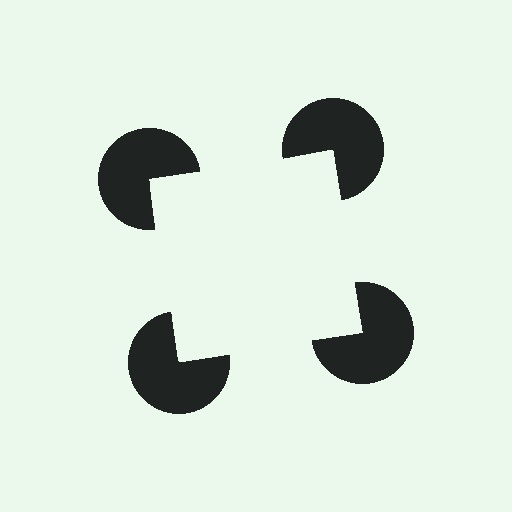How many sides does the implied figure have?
4 sides.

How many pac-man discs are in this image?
There are 4 — one at each vertex of the illusory square.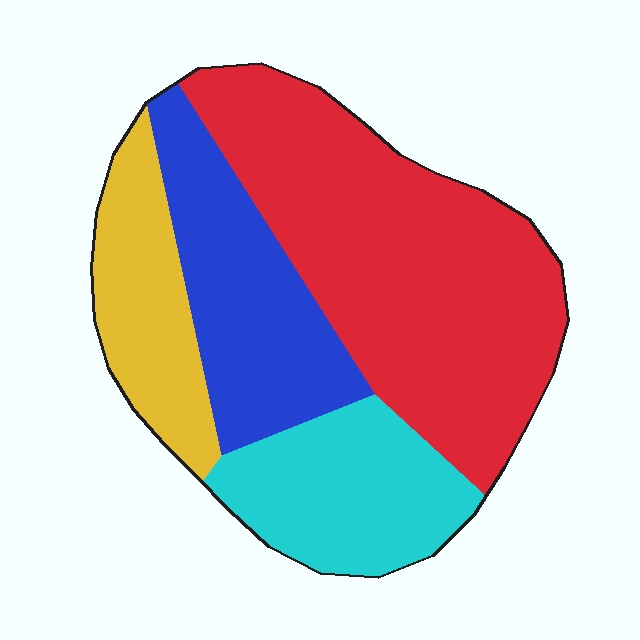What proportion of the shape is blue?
Blue covers about 20% of the shape.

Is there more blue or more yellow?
Blue.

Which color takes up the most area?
Red, at roughly 45%.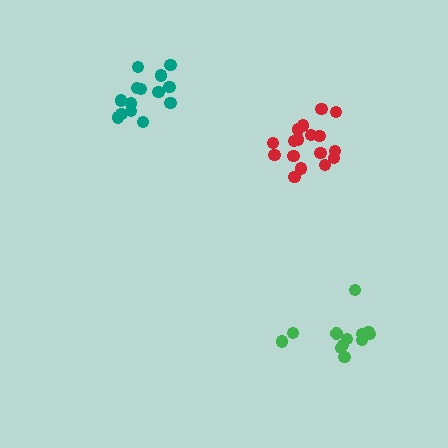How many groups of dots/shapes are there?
There are 3 groups.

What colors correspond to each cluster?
The clusters are colored: teal, green, red.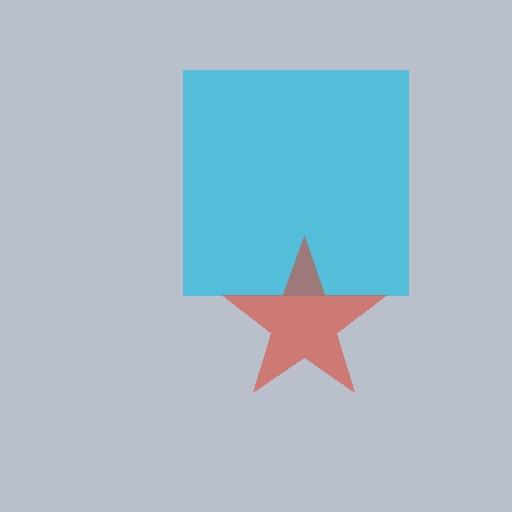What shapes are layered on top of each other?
The layered shapes are: a cyan square, a red star.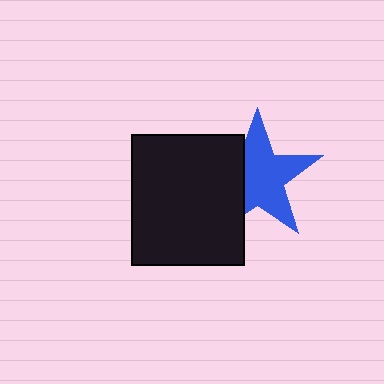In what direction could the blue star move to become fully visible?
The blue star could move right. That would shift it out from behind the black rectangle entirely.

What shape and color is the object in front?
The object in front is a black rectangle.